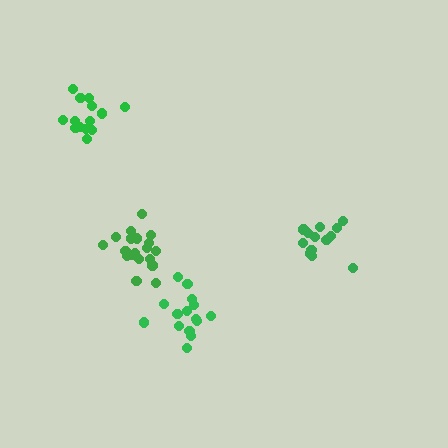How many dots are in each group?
Group 1: 14 dots, Group 2: 13 dots, Group 3: 15 dots, Group 4: 19 dots (61 total).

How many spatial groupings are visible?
There are 4 spatial groupings.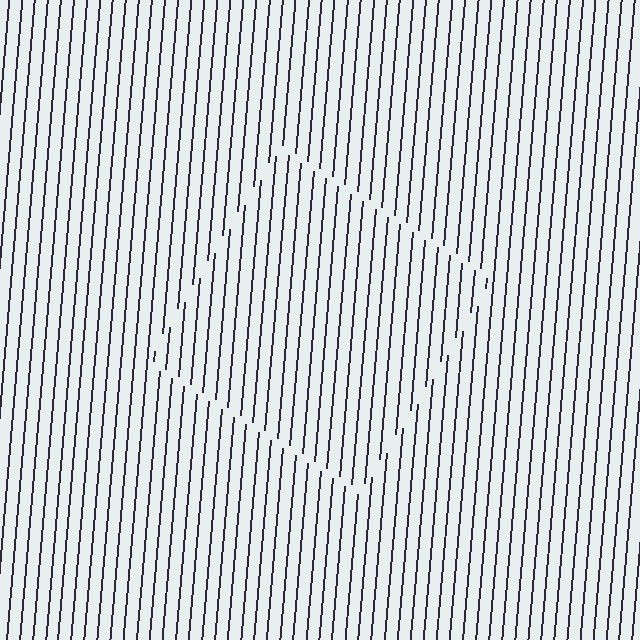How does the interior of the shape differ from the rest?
The interior of the shape contains the same grating, shifted by half a period — the contour is defined by the phase discontinuity where line-ends from the inner and outer gratings abut.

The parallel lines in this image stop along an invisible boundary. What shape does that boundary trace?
An illusory square. The interior of the shape contains the same grating, shifted by half a period — the contour is defined by the phase discontinuity where line-ends from the inner and outer gratings abut.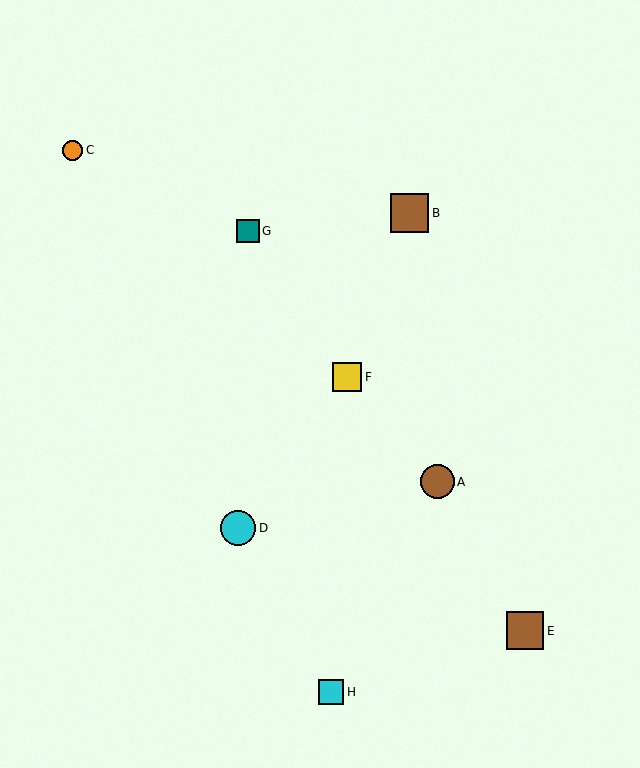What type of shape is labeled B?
Shape B is a brown square.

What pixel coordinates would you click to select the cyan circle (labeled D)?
Click at (238, 528) to select the cyan circle D.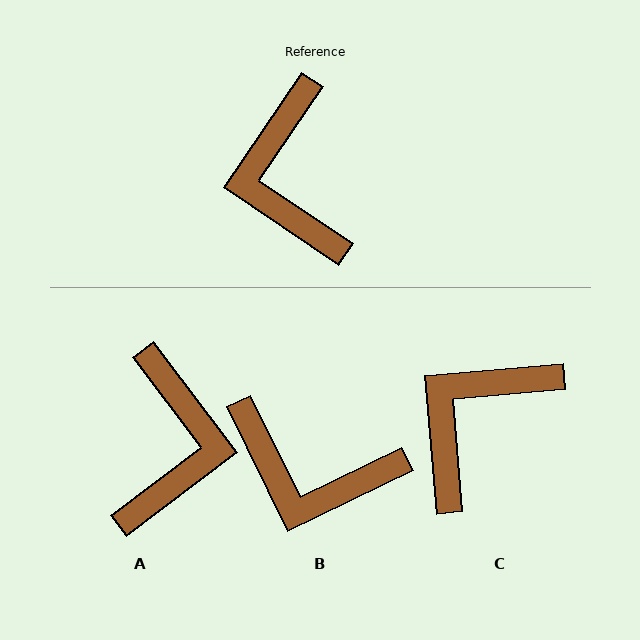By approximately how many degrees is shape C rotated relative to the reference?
Approximately 51 degrees clockwise.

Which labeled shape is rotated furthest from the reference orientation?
A, about 161 degrees away.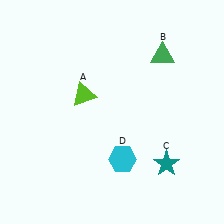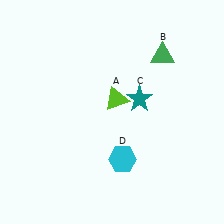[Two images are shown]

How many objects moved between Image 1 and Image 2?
2 objects moved between the two images.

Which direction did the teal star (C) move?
The teal star (C) moved up.